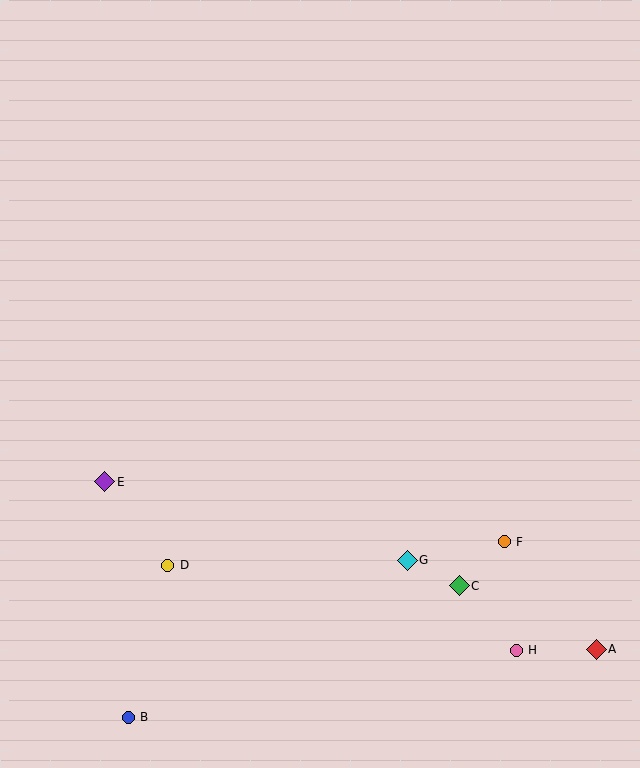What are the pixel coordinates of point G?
Point G is at (407, 560).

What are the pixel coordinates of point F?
Point F is at (504, 542).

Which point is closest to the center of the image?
Point G at (407, 560) is closest to the center.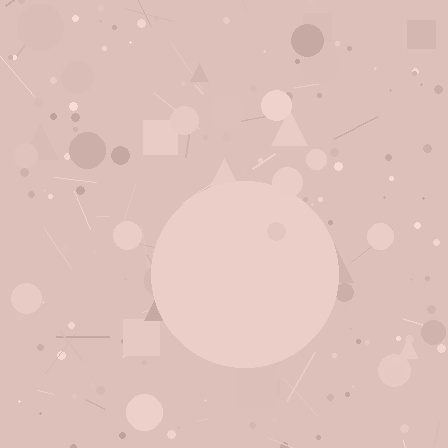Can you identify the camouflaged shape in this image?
The camouflaged shape is a circle.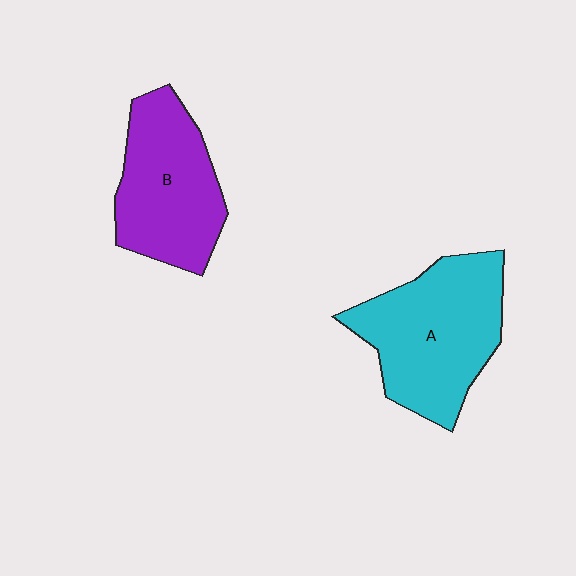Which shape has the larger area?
Shape A (cyan).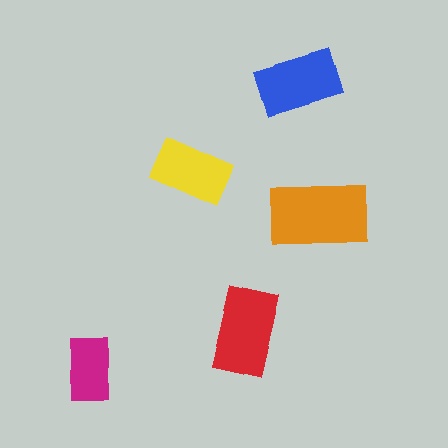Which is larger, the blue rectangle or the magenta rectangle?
The blue one.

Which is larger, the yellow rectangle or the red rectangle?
The red one.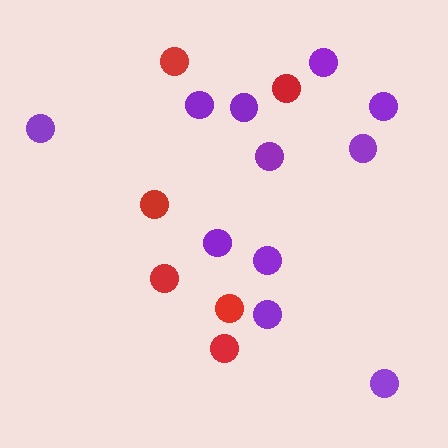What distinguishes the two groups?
There are 2 groups: one group of red circles (6) and one group of purple circles (11).